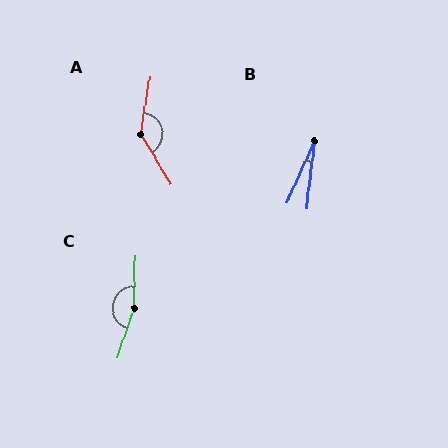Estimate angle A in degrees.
Approximately 139 degrees.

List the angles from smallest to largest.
B (17°), A (139°), C (162°).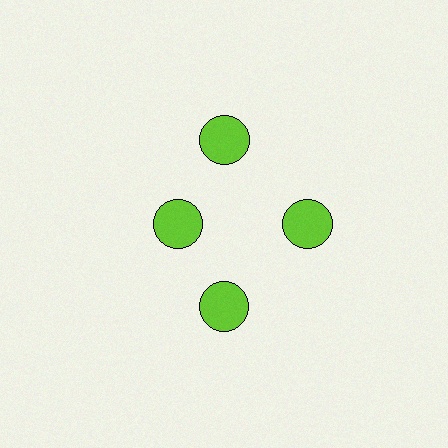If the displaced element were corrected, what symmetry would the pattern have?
It would have 4-fold rotational symmetry — the pattern would map onto itself every 90 degrees.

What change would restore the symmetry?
The symmetry would be restored by moving it outward, back onto the ring so that all 4 circles sit at equal angles and equal distance from the center.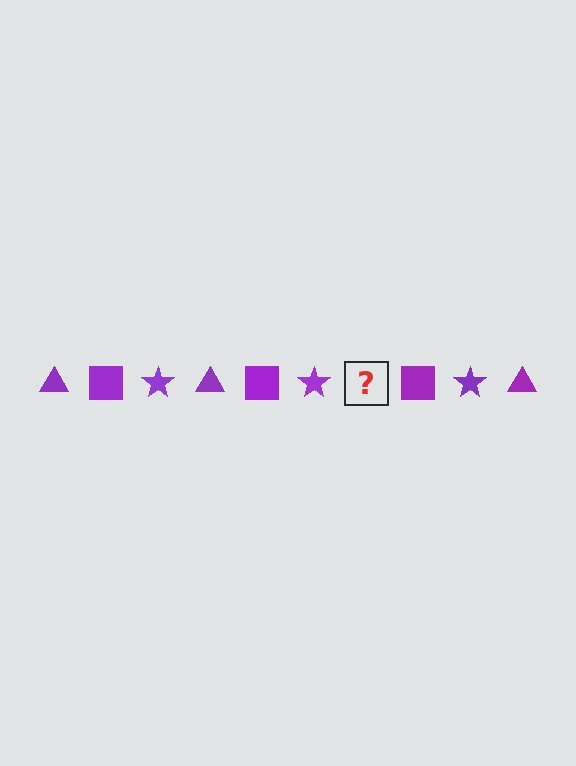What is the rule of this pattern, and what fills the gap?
The rule is that the pattern cycles through triangle, square, star shapes in purple. The gap should be filled with a purple triangle.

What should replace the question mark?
The question mark should be replaced with a purple triangle.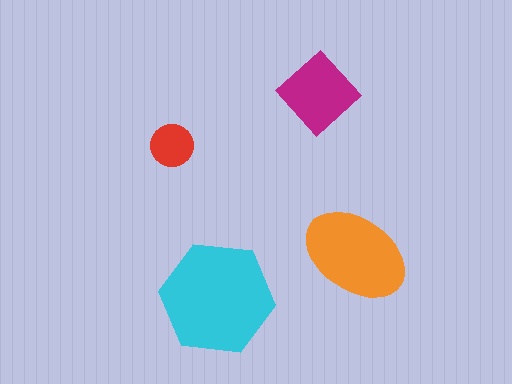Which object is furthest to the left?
The red circle is leftmost.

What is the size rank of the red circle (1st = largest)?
4th.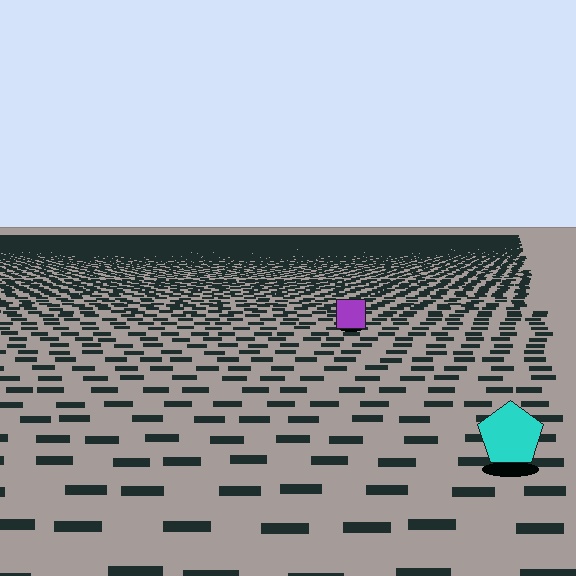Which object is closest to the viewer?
The cyan pentagon is closest. The texture marks near it are larger and more spread out.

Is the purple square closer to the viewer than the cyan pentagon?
No. The cyan pentagon is closer — you can tell from the texture gradient: the ground texture is coarser near it.